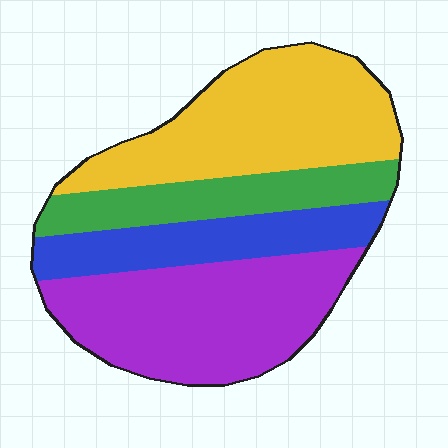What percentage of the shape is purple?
Purple covers roughly 35% of the shape.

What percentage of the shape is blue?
Blue takes up between a sixth and a third of the shape.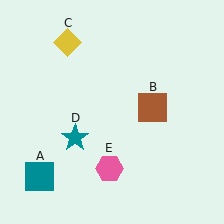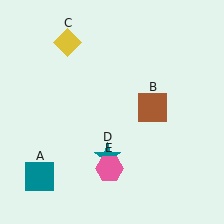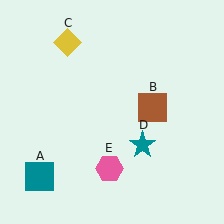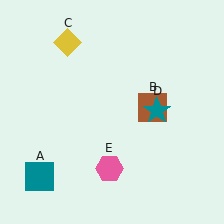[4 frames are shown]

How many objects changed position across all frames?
1 object changed position: teal star (object D).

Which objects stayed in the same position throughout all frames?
Teal square (object A) and brown square (object B) and yellow diamond (object C) and pink hexagon (object E) remained stationary.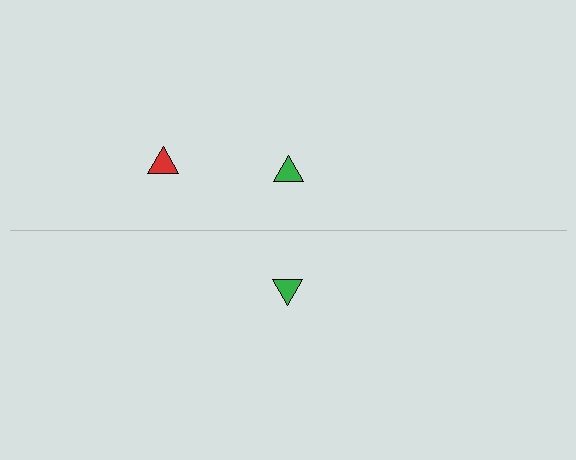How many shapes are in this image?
There are 3 shapes in this image.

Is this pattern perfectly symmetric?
No, the pattern is not perfectly symmetric. A red triangle is missing from the bottom side.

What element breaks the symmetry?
A red triangle is missing from the bottom side.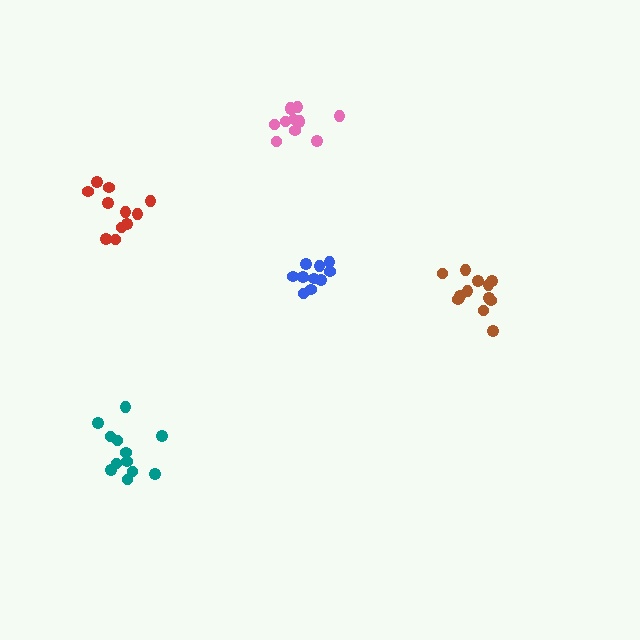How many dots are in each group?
Group 1: 10 dots, Group 2: 12 dots, Group 3: 11 dots, Group 4: 12 dots, Group 5: 12 dots (57 total).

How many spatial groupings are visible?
There are 5 spatial groupings.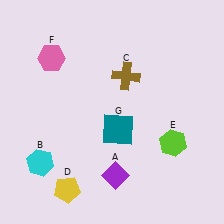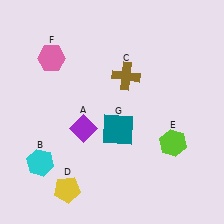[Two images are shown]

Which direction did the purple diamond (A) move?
The purple diamond (A) moved up.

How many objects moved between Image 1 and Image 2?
1 object moved between the two images.